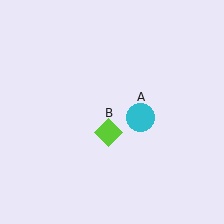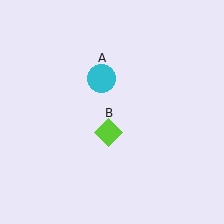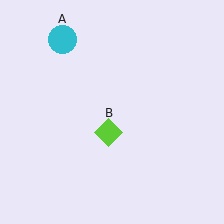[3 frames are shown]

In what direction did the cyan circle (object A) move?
The cyan circle (object A) moved up and to the left.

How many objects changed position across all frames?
1 object changed position: cyan circle (object A).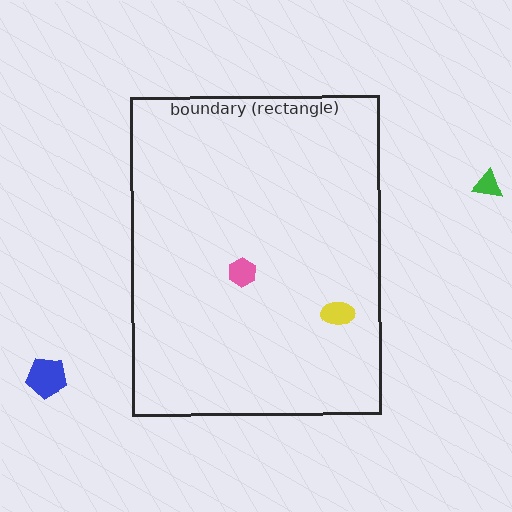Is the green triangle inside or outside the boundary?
Outside.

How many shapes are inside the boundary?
2 inside, 2 outside.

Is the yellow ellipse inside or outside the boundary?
Inside.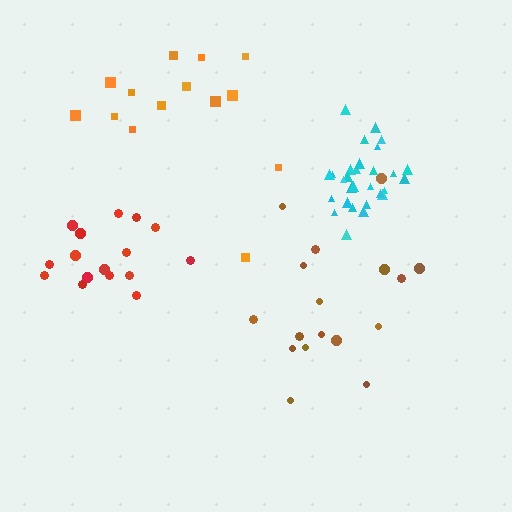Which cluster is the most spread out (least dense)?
Orange.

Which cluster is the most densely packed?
Cyan.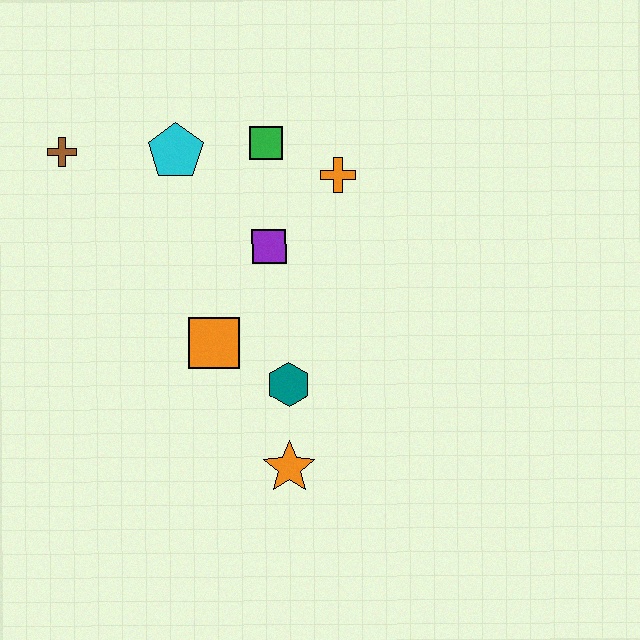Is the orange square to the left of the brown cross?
No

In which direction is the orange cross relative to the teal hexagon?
The orange cross is above the teal hexagon.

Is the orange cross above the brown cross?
No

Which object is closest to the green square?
The orange cross is closest to the green square.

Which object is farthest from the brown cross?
The orange star is farthest from the brown cross.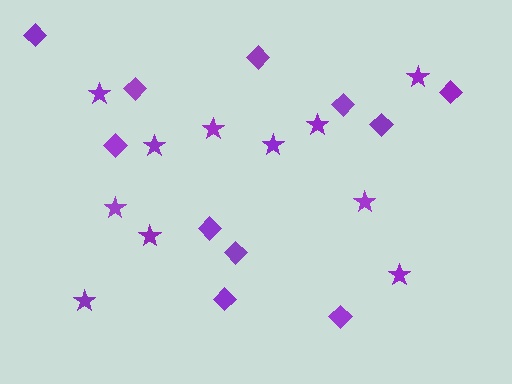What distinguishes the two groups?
There are 2 groups: one group of diamonds (11) and one group of stars (11).